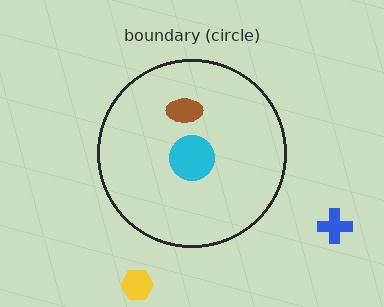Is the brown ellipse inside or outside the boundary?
Inside.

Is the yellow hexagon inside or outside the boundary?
Outside.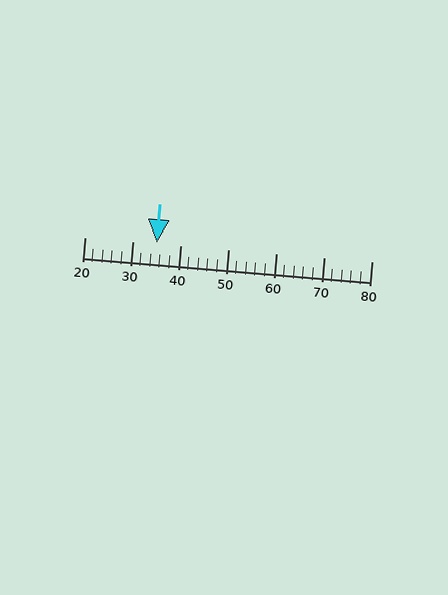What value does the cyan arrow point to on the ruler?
The cyan arrow points to approximately 35.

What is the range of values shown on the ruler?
The ruler shows values from 20 to 80.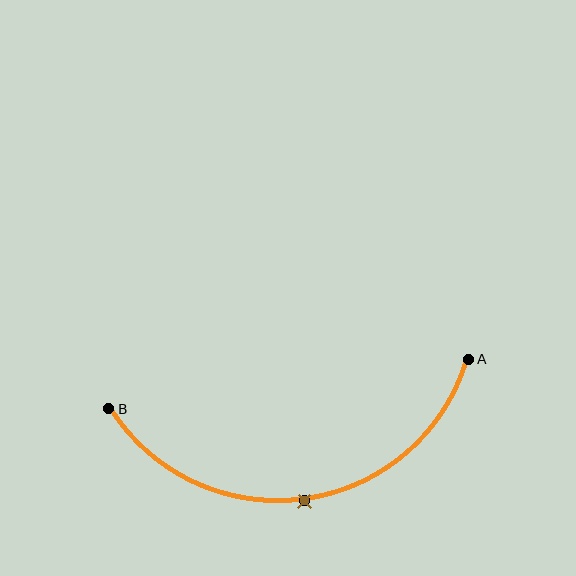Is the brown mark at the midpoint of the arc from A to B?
Yes. The brown mark lies on the arc at equal arc-length from both A and B — it is the arc midpoint.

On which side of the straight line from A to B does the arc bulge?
The arc bulges below the straight line connecting A and B.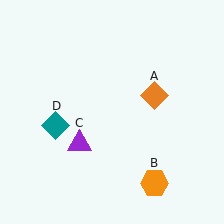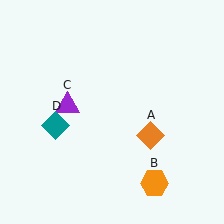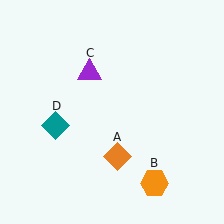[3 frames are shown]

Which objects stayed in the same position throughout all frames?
Orange hexagon (object B) and teal diamond (object D) remained stationary.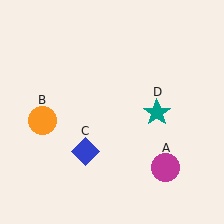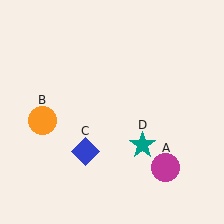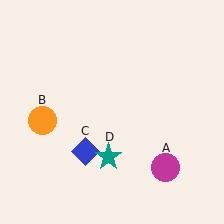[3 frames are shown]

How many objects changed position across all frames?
1 object changed position: teal star (object D).